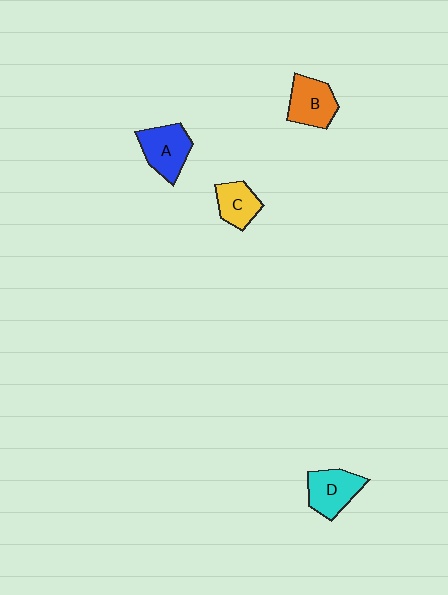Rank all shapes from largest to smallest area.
From largest to smallest: A (blue), D (cyan), B (orange), C (yellow).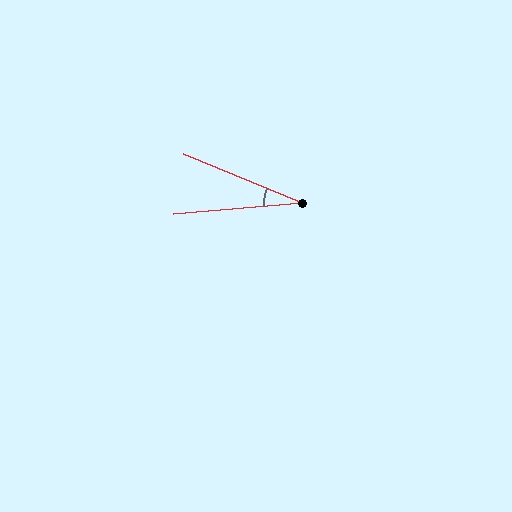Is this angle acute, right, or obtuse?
It is acute.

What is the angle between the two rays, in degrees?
Approximately 27 degrees.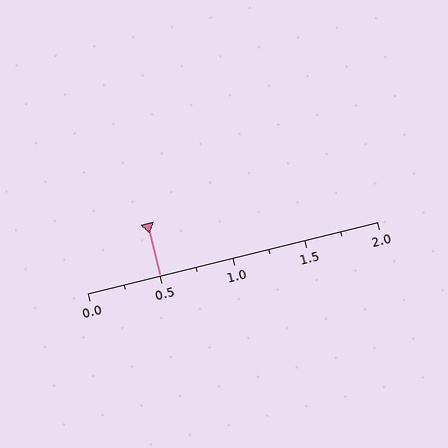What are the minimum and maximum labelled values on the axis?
The axis runs from 0.0 to 2.0.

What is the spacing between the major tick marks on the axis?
The major ticks are spaced 0.5 apart.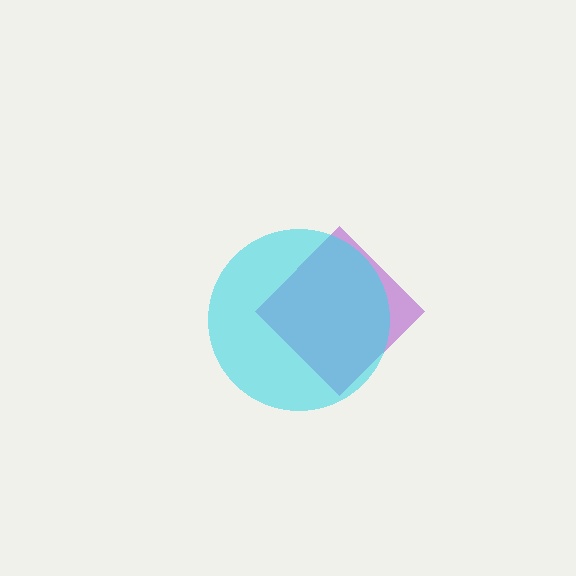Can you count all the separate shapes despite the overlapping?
Yes, there are 2 separate shapes.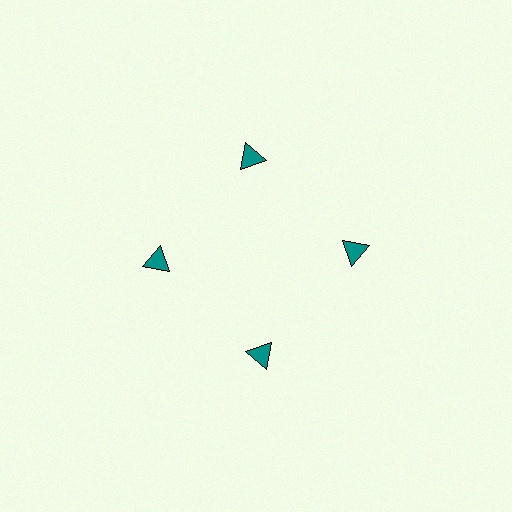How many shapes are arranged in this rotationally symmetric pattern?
There are 4 shapes, arranged in 4 groups of 1.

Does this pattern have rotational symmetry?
Yes, this pattern has 4-fold rotational symmetry. It looks the same after rotating 90 degrees around the center.